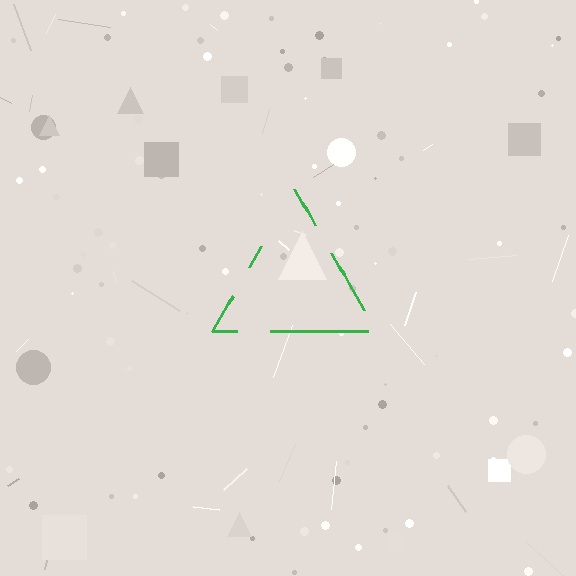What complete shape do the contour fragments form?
The contour fragments form a triangle.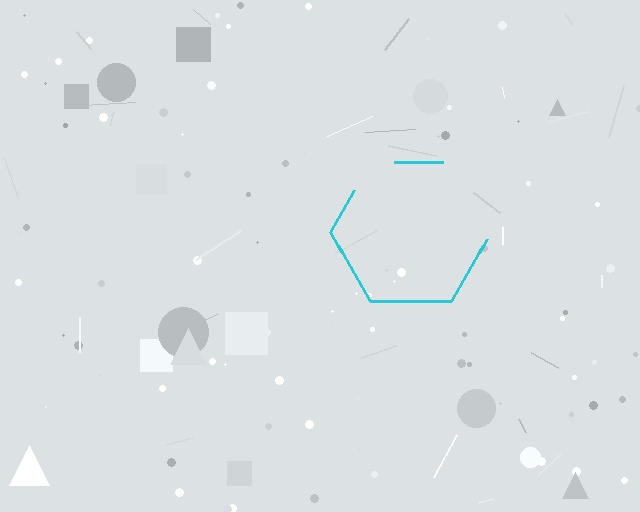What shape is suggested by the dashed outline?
The dashed outline suggests a hexagon.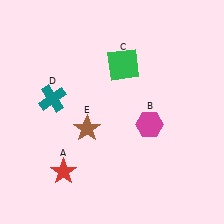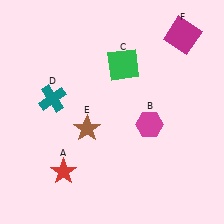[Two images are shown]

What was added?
A magenta square (F) was added in Image 2.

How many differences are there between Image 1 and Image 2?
There is 1 difference between the two images.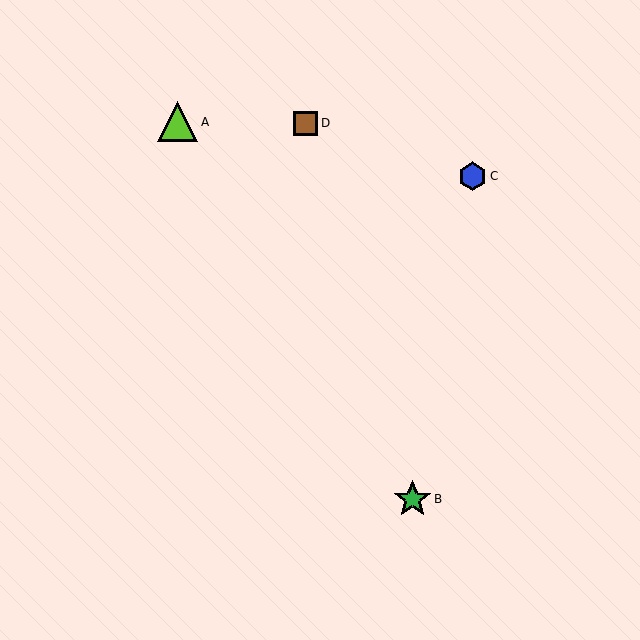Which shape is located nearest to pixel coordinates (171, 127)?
The lime triangle (labeled A) at (178, 122) is nearest to that location.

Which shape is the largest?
The lime triangle (labeled A) is the largest.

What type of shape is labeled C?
Shape C is a blue hexagon.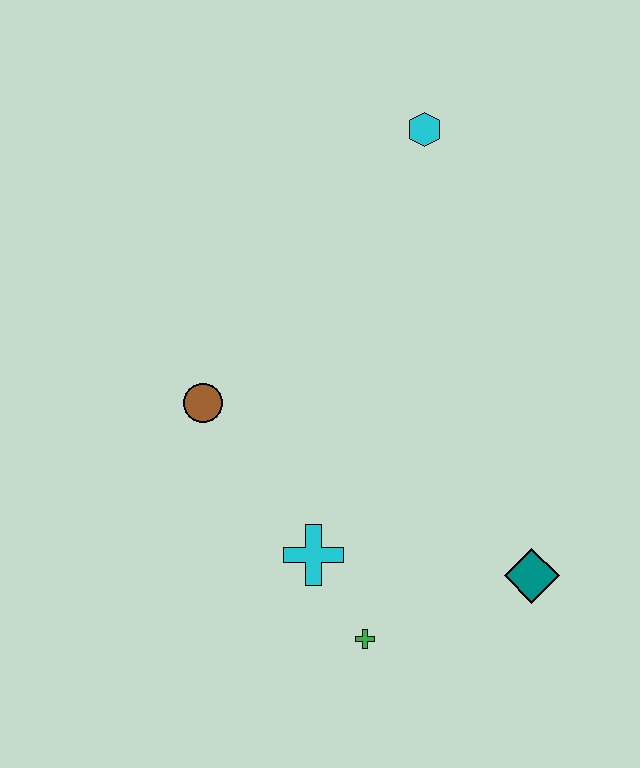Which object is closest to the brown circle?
The cyan cross is closest to the brown circle.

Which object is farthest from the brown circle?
The teal diamond is farthest from the brown circle.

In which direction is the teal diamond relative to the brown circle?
The teal diamond is to the right of the brown circle.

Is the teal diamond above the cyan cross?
No